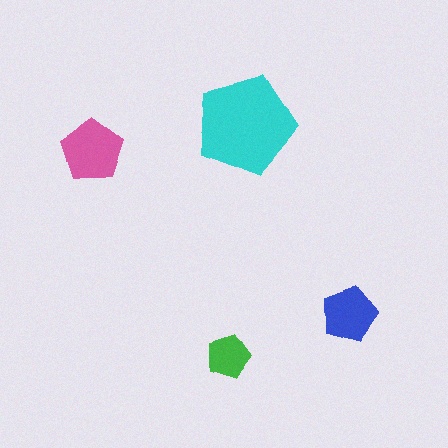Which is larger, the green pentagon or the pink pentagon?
The pink one.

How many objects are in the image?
There are 4 objects in the image.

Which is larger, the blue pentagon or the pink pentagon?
The pink one.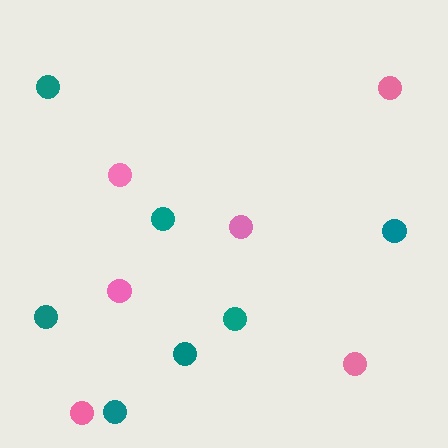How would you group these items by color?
There are 2 groups: one group of pink circles (6) and one group of teal circles (7).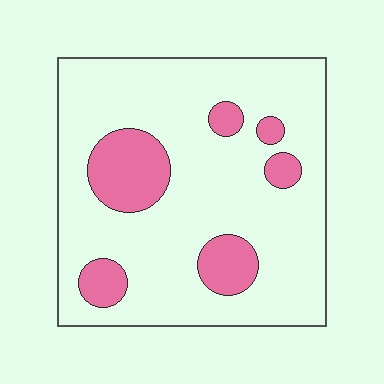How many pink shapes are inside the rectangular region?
6.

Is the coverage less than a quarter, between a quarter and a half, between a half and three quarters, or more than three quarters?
Less than a quarter.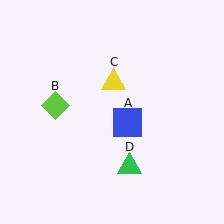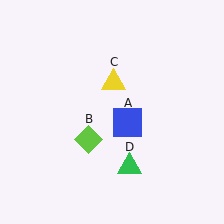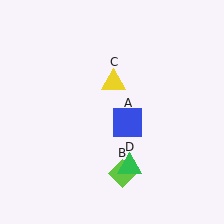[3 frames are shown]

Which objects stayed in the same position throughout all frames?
Blue square (object A) and yellow triangle (object C) and green triangle (object D) remained stationary.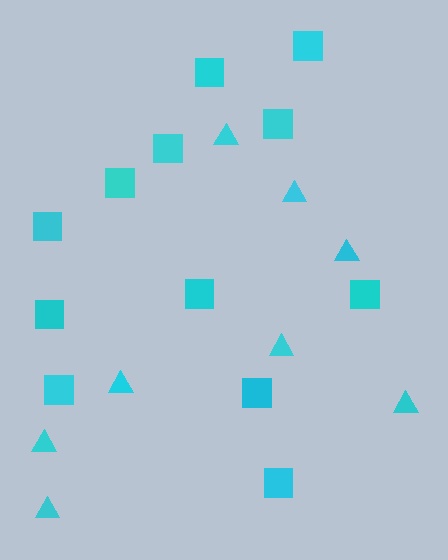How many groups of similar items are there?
There are 2 groups: one group of triangles (8) and one group of squares (12).